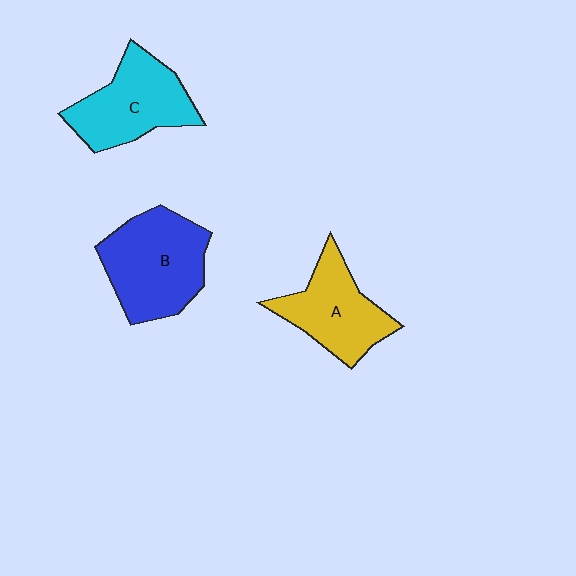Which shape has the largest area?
Shape B (blue).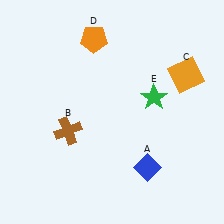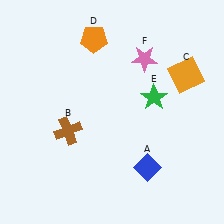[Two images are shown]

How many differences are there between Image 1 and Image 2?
There is 1 difference between the two images.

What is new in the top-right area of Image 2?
A pink star (F) was added in the top-right area of Image 2.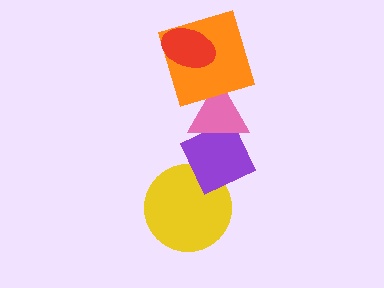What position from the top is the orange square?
The orange square is 2nd from the top.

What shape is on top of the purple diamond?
The pink triangle is on top of the purple diamond.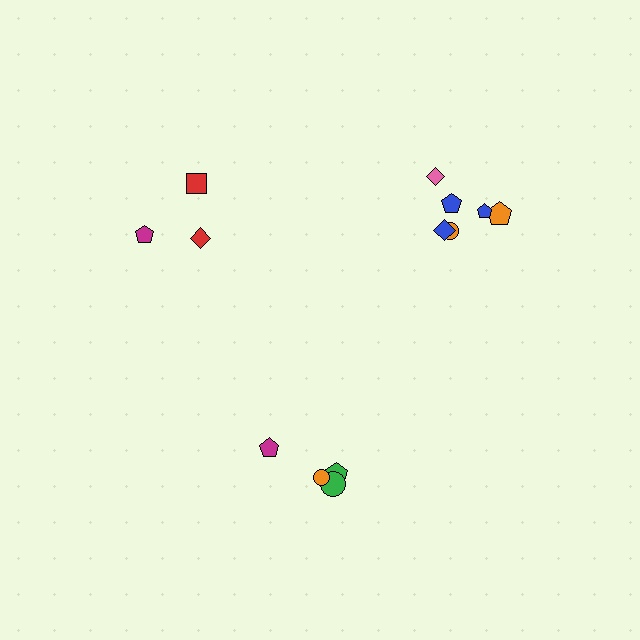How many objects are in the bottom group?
There are 4 objects.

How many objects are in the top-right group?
There are 6 objects.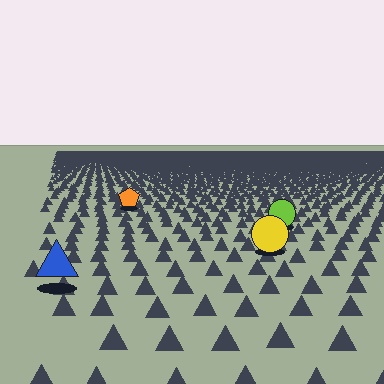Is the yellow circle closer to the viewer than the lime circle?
Yes. The yellow circle is closer — you can tell from the texture gradient: the ground texture is coarser near it.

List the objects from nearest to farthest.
From nearest to farthest: the blue triangle, the yellow circle, the lime circle, the orange pentagon.